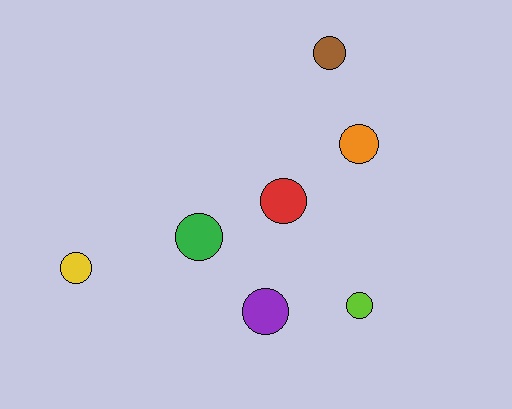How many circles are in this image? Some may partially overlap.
There are 7 circles.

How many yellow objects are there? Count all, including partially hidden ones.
There is 1 yellow object.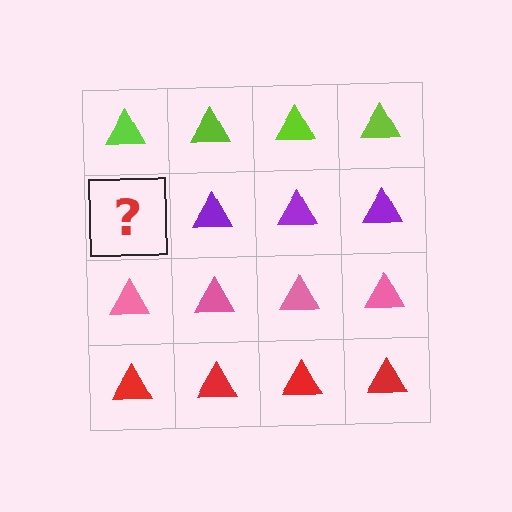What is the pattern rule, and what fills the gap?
The rule is that each row has a consistent color. The gap should be filled with a purple triangle.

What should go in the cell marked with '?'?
The missing cell should contain a purple triangle.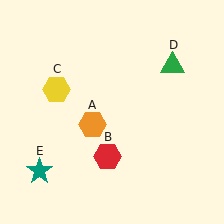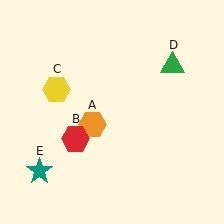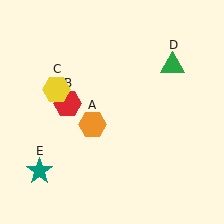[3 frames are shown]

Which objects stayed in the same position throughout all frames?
Orange hexagon (object A) and yellow hexagon (object C) and green triangle (object D) and teal star (object E) remained stationary.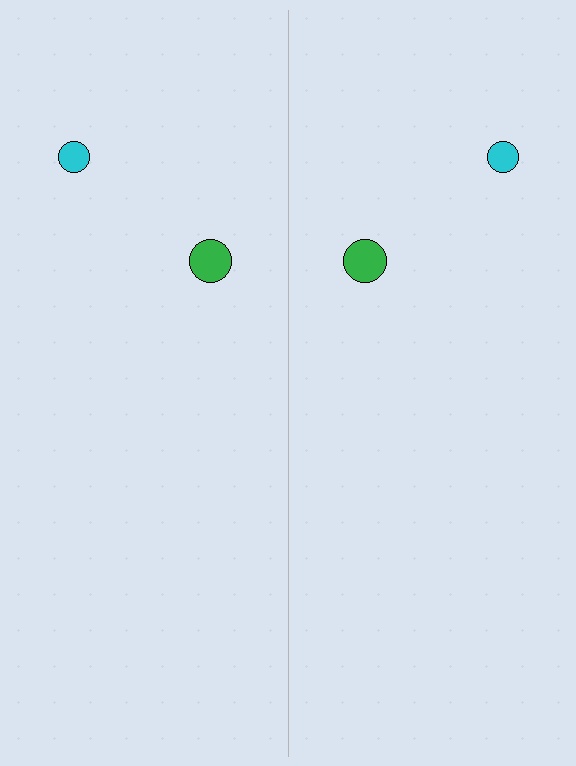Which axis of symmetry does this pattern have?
The pattern has a vertical axis of symmetry running through the center of the image.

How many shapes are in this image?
There are 4 shapes in this image.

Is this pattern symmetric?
Yes, this pattern has bilateral (reflection) symmetry.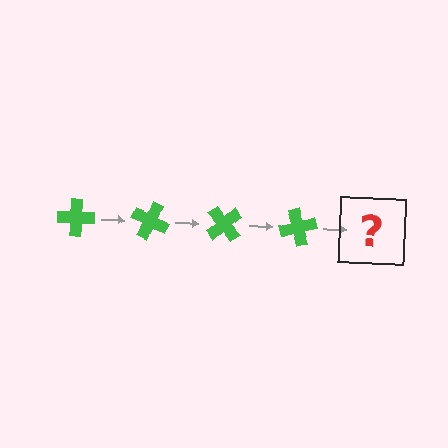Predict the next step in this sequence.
The next step is a green cross rotated 100 degrees.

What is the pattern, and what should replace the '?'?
The pattern is that the cross rotates 25 degrees each step. The '?' should be a green cross rotated 100 degrees.